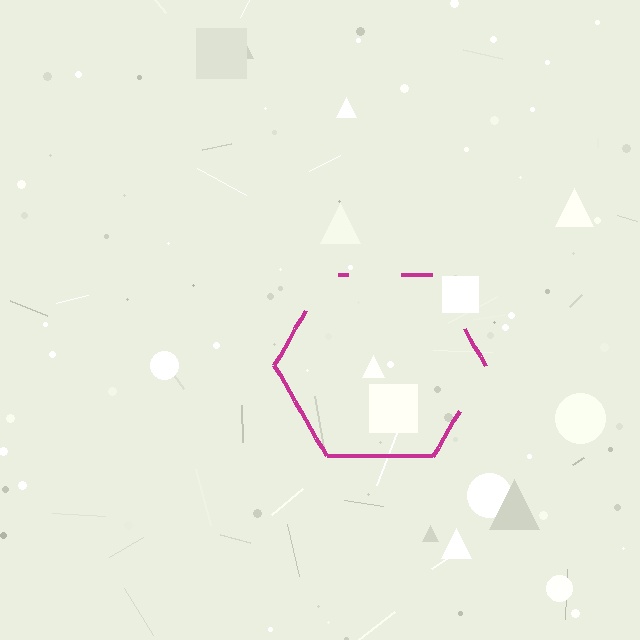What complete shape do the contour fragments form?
The contour fragments form a hexagon.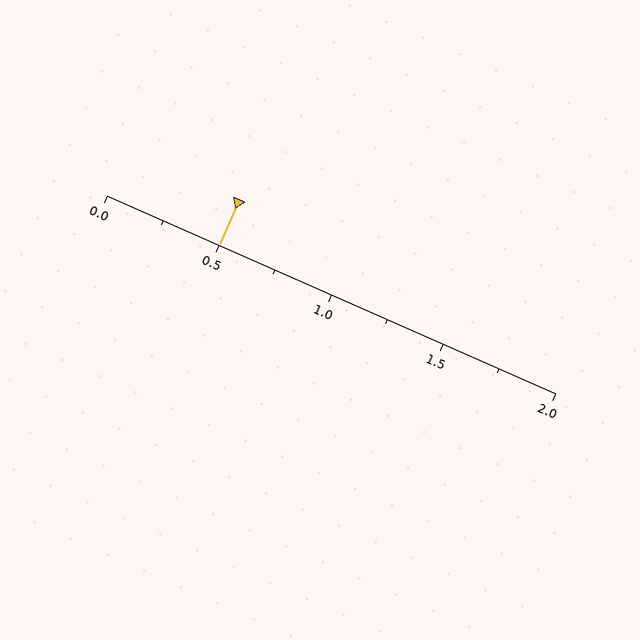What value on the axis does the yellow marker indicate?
The marker indicates approximately 0.5.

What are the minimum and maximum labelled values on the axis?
The axis runs from 0.0 to 2.0.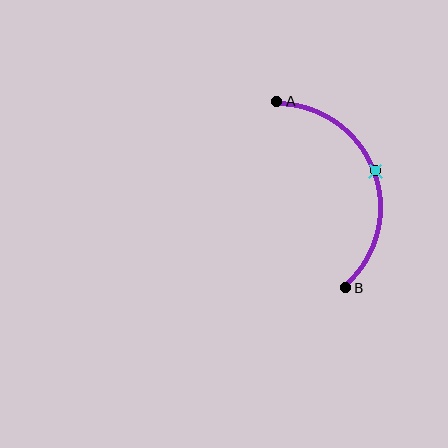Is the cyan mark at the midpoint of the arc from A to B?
Yes. The cyan mark lies on the arc at equal arc-length from both A and B — it is the arc midpoint.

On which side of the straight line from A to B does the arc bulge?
The arc bulges to the right of the straight line connecting A and B.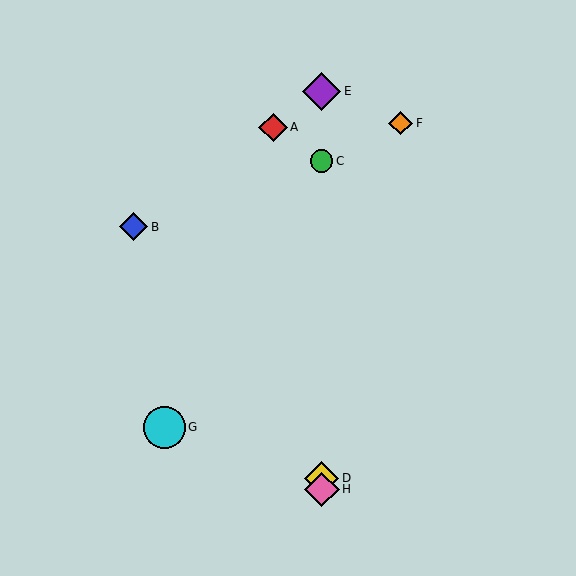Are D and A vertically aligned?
No, D is at x≈322 and A is at x≈273.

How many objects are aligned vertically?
4 objects (C, D, E, H) are aligned vertically.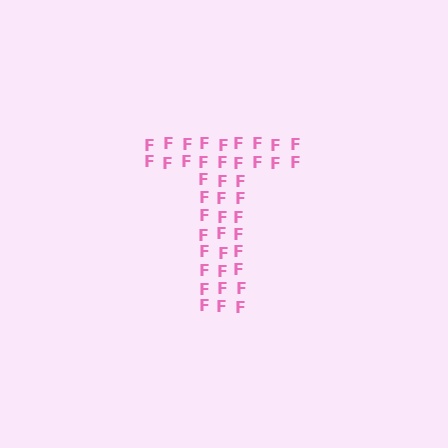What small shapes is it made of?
It is made of small letter F's.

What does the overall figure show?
The overall figure shows the letter T.